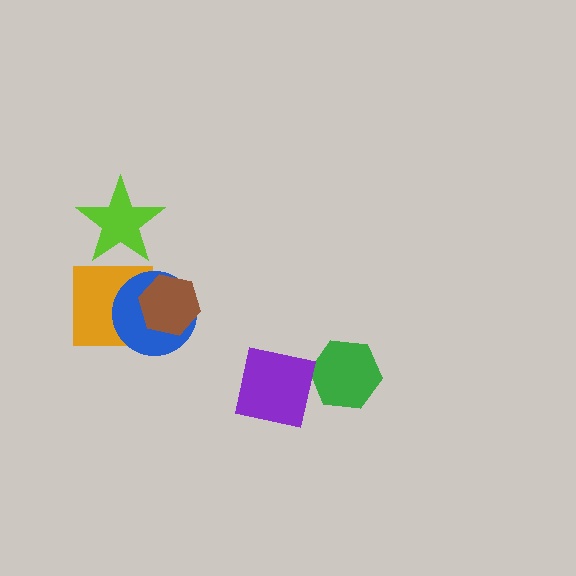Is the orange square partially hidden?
Yes, it is partially covered by another shape.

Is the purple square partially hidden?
No, no other shape covers it.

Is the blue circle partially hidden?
Yes, it is partially covered by another shape.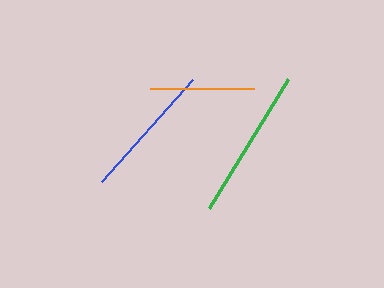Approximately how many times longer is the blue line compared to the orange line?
The blue line is approximately 1.3 times the length of the orange line.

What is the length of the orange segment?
The orange segment is approximately 104 pixels long.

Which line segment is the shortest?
The orange line is the shortest at approximately 104 pixels.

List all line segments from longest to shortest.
From longest to shortest: green, blue, orange.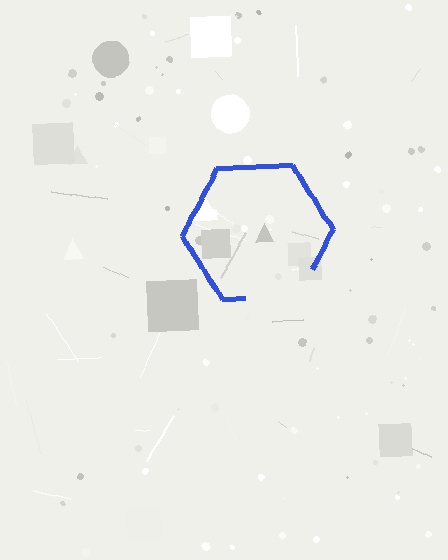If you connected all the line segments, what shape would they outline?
They would outline a hexagon.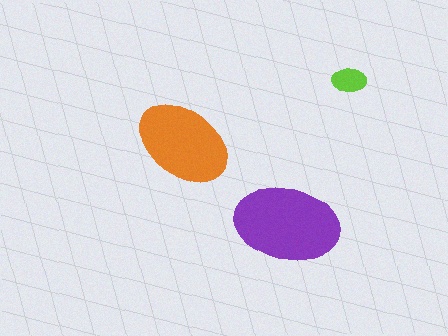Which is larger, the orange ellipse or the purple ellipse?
The purple one.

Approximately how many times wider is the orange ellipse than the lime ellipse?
About 3 times wider.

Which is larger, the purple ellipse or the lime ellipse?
The purple one.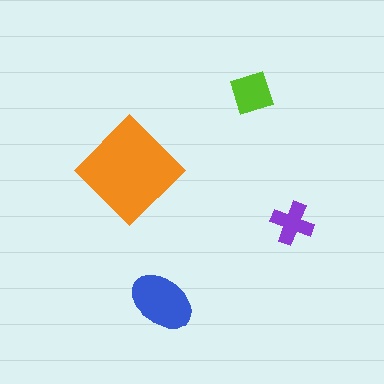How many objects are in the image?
There are 4 objects in the image.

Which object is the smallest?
The purple cross.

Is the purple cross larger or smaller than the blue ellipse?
Smaller.